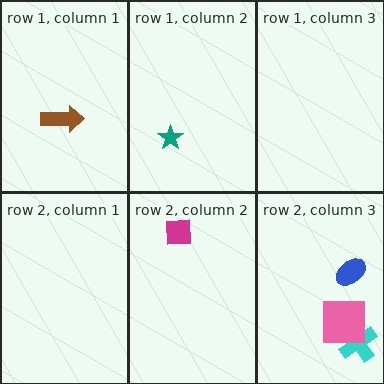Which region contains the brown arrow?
The row 1, column 1 region.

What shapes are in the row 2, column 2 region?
The magenta square.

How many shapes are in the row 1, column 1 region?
1.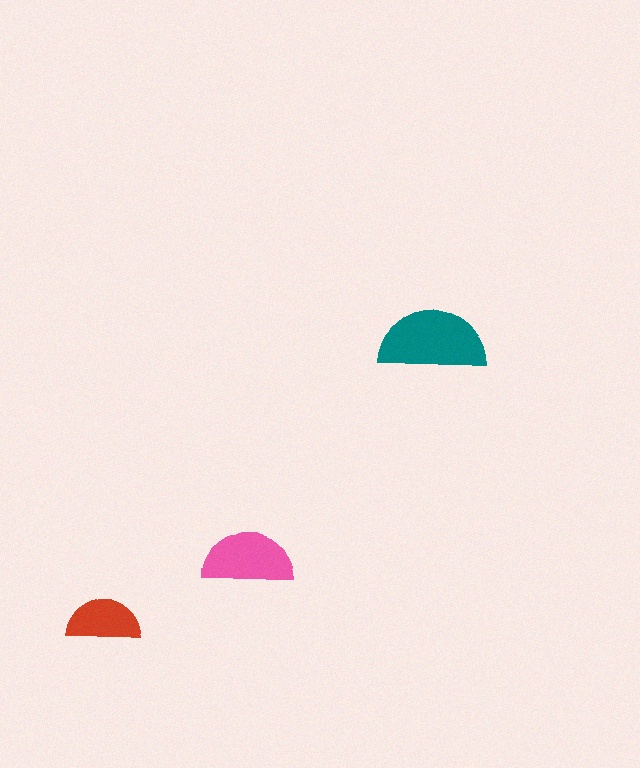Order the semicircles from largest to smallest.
the teal one, the pink one, the red one.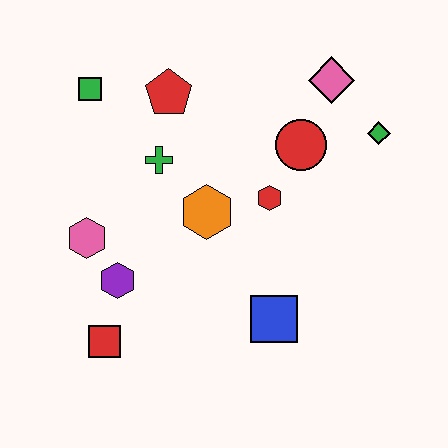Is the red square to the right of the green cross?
No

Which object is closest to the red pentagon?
The green cross is closest to the red pentagon.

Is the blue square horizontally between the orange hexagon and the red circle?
Yes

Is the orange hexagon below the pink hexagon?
No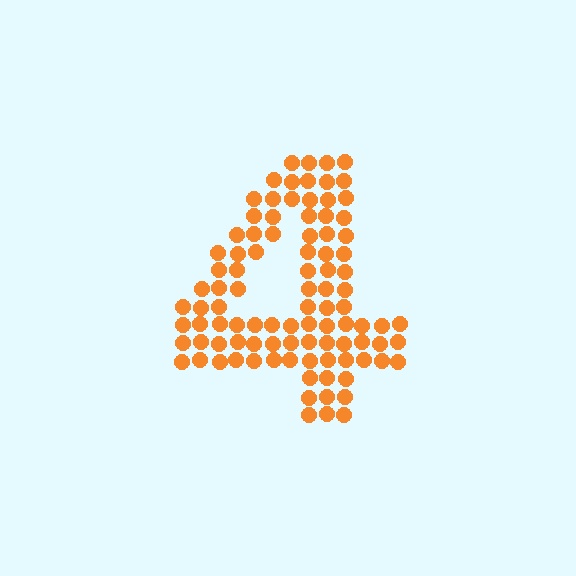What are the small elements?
The small elements are circles.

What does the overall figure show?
The overall figure shows the digit 4.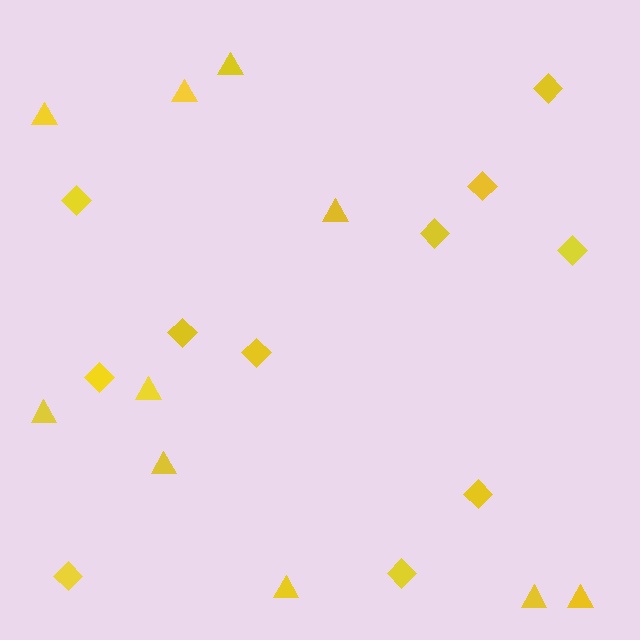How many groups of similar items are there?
There are 2 groups: one group of diamonds (11) and one group of triangles (10).